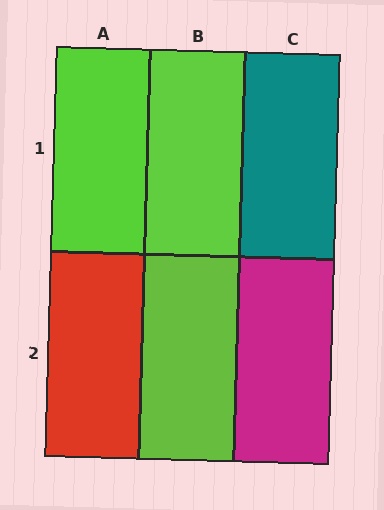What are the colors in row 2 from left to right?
Red, lime, magenta.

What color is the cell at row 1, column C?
Teal.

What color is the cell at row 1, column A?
Lime.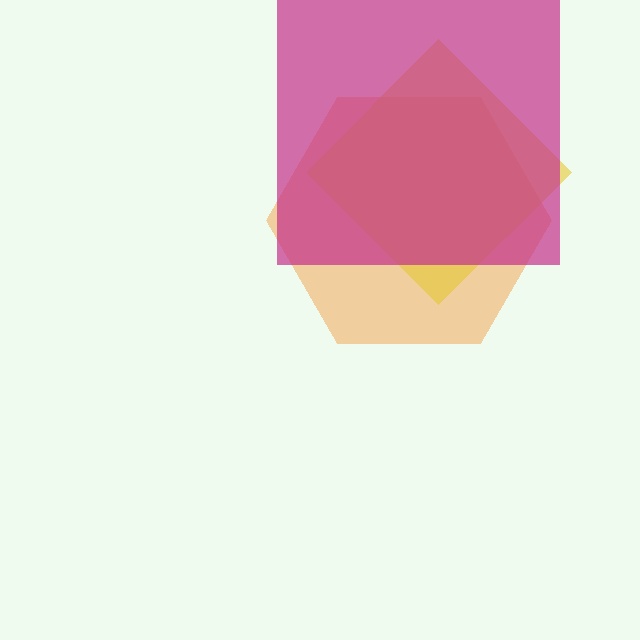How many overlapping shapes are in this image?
There are 3 overlapping shapes in the image.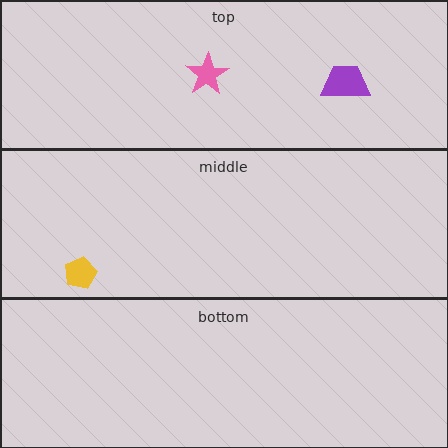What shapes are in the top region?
The pink star, the purple trapezoid.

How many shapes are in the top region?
2.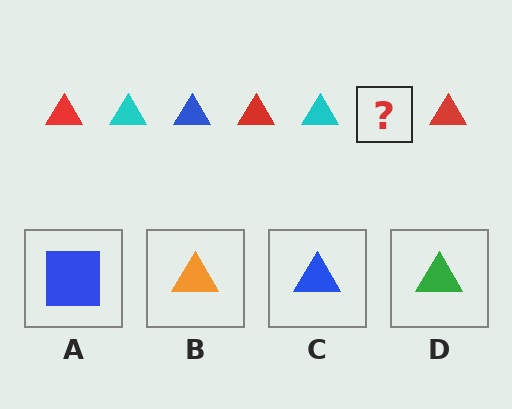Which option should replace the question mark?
Option C.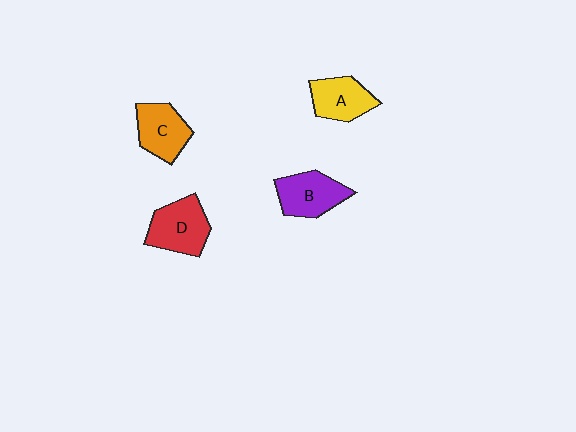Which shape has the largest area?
Shape D (red).